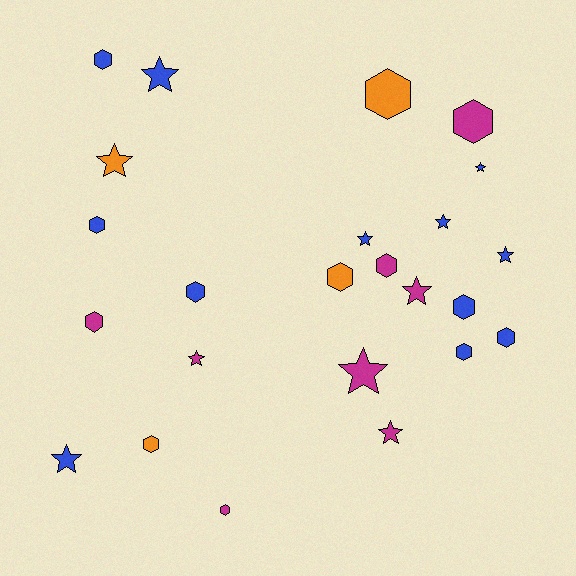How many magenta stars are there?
There are 4 magenta stars.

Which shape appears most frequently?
Hexagon, with 13 objects.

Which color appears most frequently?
Blue, with 12 objects.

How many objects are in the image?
There are 24 objects.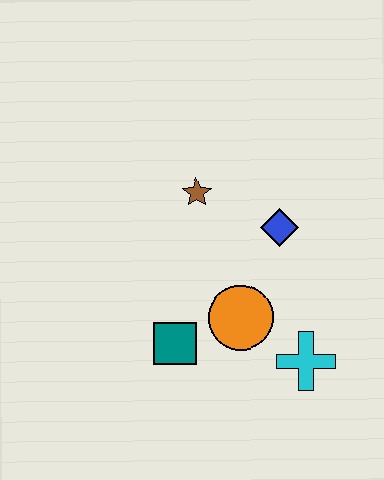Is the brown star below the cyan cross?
No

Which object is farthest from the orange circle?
The brown star is farthest from the orange circle.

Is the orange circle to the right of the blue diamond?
No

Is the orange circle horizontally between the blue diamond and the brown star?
Yes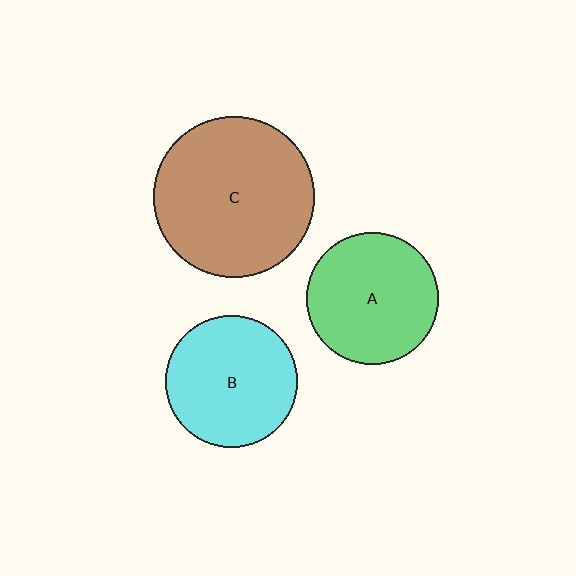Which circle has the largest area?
Circle C (brown).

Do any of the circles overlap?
No, none of the circles overlap.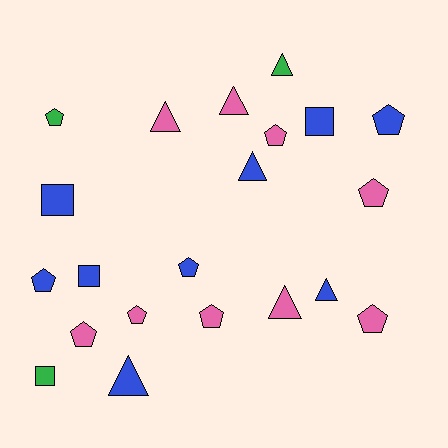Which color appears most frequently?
Pink, with 9 objects.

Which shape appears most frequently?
Pentagon, with 10 objects.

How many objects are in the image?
There are 21 objects.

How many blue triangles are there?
There are 3 blue triangles.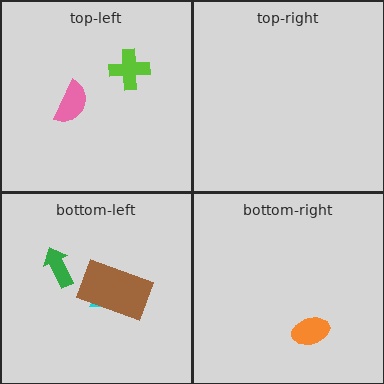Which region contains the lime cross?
The top-left region.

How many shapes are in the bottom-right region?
1.